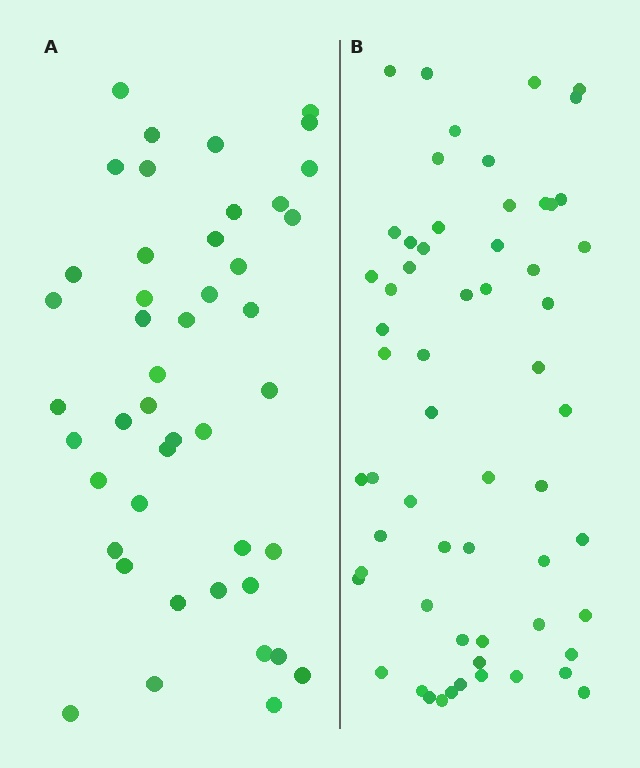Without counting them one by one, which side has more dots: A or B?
Region B (the right region) has more dots.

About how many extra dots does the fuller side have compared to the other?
Region B has approximately 15 more dots than region A.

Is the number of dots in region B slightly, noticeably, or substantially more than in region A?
Region B has noticeably more, but not dramatically so. The ratio is roughly 1.3 to 1.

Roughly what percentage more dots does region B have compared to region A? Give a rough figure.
About 35% more.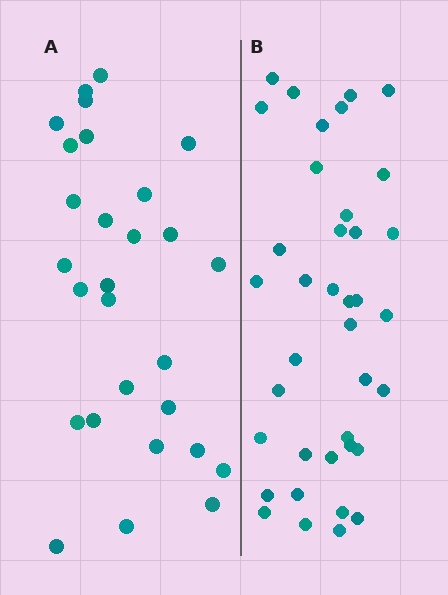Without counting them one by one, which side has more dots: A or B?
Region B (the right region) has more dots.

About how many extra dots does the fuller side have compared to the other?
Region B has roughly 10 or so more dots than region A.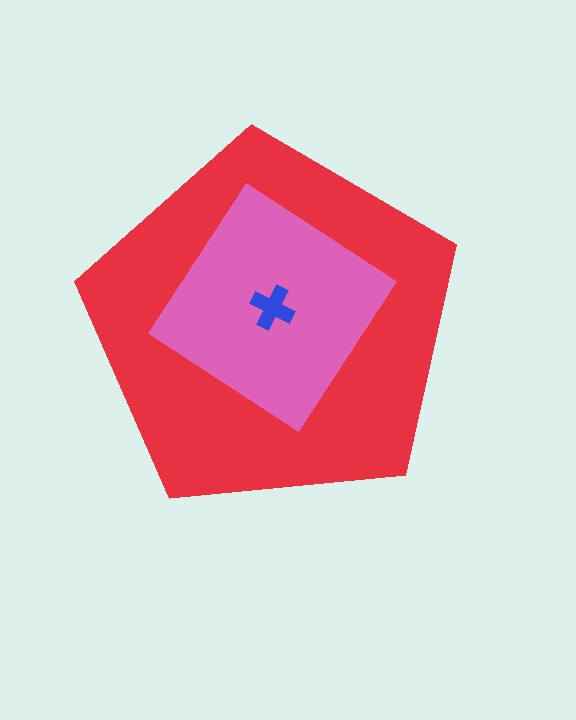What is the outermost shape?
The red pentagon.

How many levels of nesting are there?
3.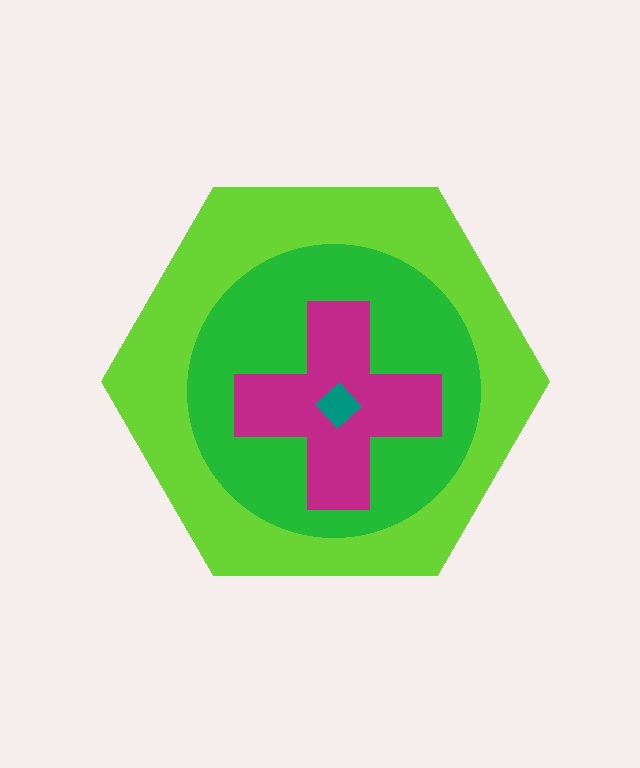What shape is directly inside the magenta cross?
The teal diamond.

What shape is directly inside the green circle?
The magenta cross.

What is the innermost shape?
The teal diamond.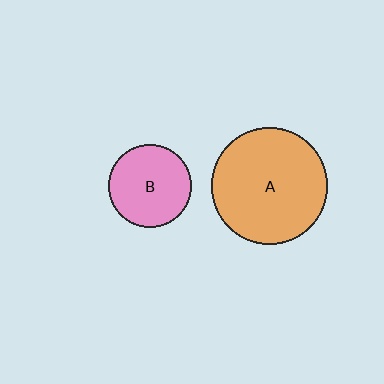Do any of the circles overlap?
No, none of the circles overlap.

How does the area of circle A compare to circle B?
Approximately 2.0 times.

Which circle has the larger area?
Circle A (orange).